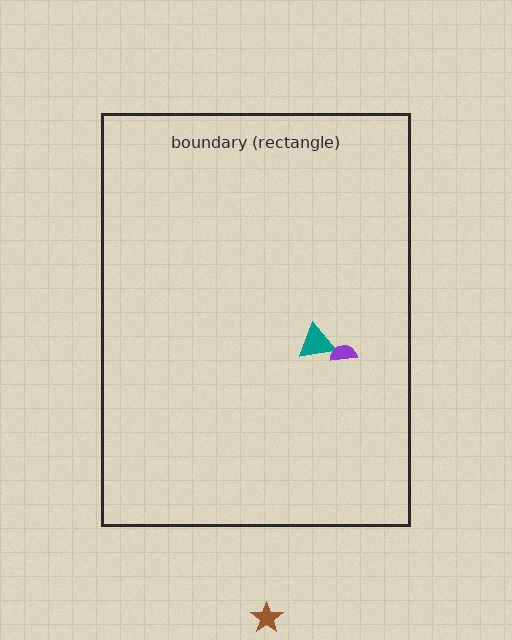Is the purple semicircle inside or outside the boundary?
Inside.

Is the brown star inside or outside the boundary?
Outside.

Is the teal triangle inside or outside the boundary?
Inside.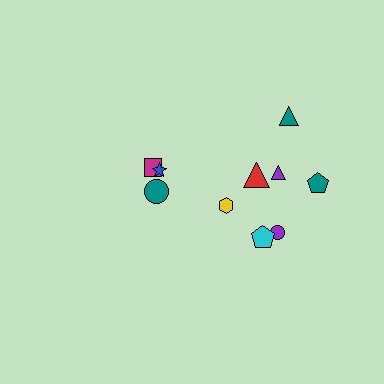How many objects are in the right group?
There are 7 objects.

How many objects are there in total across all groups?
There are 10 objects.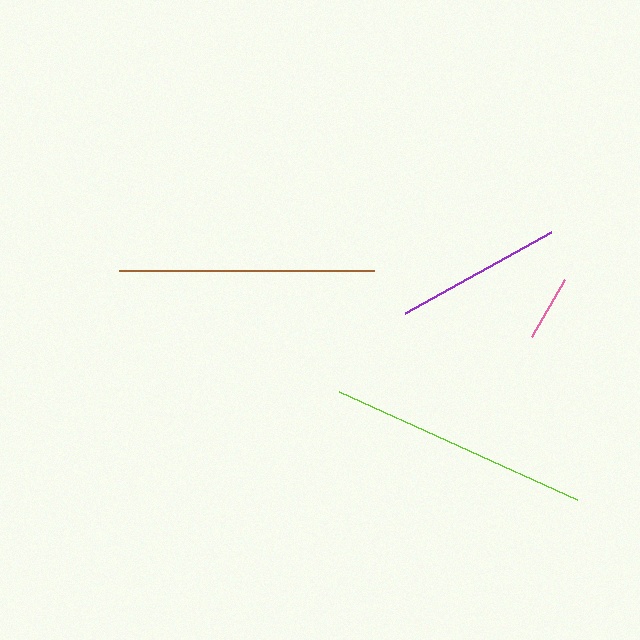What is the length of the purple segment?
The purple segment is approximately 166 pixels long.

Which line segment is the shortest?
The pink line is the shortest at approximately 66 pixels.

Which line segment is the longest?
The lime line is the longest at approximately 262 pixels.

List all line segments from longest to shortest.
From longest to shortest: lime, brown, purple, pink.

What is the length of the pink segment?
The pink segment is approximately 66 pixels long.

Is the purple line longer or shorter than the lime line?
The lime line is longer than the purple line.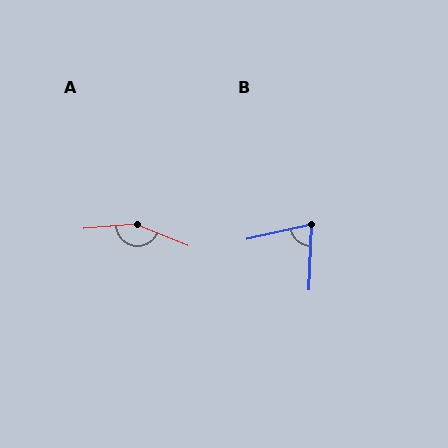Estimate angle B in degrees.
Approximately 75 degrees.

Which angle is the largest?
A, at approximately 153 degrees.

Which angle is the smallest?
B, at approximately 75 degrees.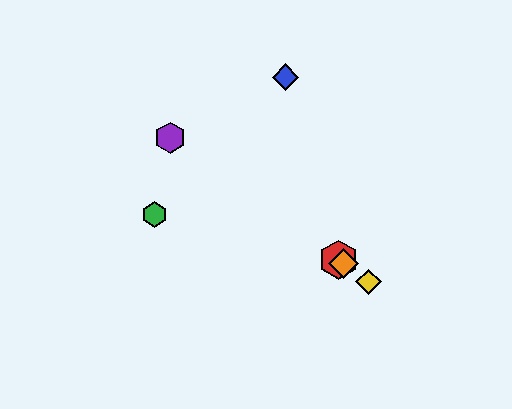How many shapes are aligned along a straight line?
4 shapes (the red hexagon, the yellow diamond, the purple hexagon, the orange diamond) are aligned along a straight line.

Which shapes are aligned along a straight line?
The red hexagon, the yellow diamond, the purple hexagon, the orange diamond are aligned along a straight line.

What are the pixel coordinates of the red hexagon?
The red hexagon is at (338, 260).